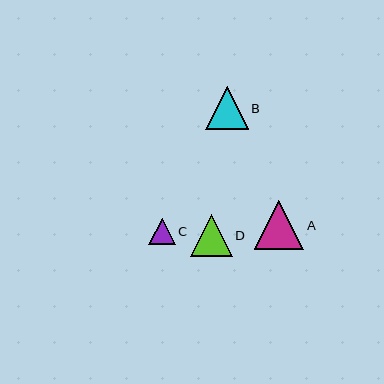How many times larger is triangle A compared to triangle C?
Triangle A is approximately 1.9 times the size of triangle C.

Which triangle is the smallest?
Triangle C is the smallest with a size of approximately 27 pixels.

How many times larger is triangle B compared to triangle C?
Triangle B is approximately 1.6 times the size of triangle C.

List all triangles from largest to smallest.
From largest to smallest: A, B, D, C.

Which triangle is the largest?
Triangle A is the largest with a size of approximately 50 pixels.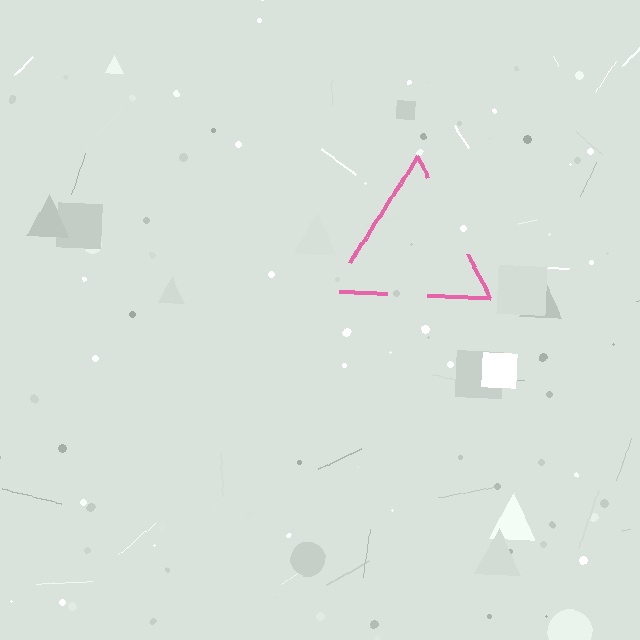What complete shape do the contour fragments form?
The contour fragments form a triangle.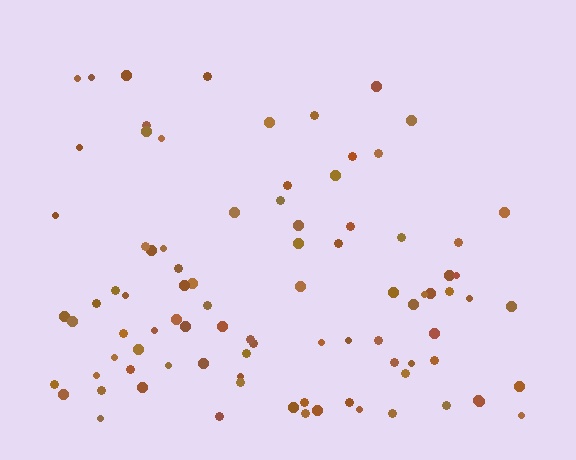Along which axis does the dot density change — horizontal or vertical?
Vertical.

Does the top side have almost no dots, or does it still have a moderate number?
Still a moderate number, just noticeably fewer than the bottom.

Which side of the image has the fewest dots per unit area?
The top.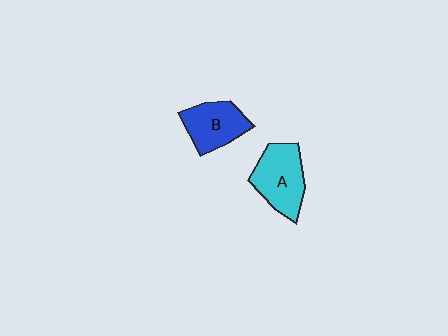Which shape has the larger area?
Shape A (cyan).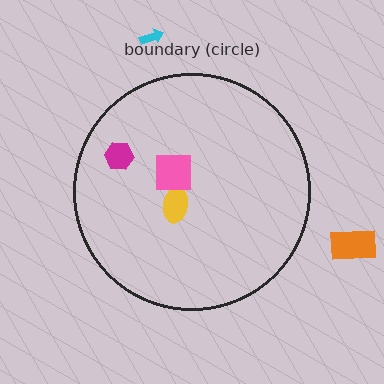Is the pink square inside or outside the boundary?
Inside.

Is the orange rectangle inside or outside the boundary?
Outside.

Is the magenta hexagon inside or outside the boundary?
Inside.